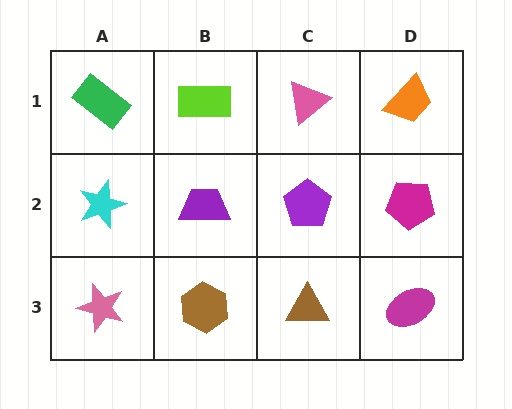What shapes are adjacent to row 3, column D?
A magenta pentagon (row 2, column D), a brown triangle (row 3, column C).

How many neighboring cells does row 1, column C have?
3.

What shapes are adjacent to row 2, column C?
A pink triangle (row 1, column C), a brown triangle (row 3, column C), a purple trapezoid (row 2, column B), a magenta pentagon (row 2, column D).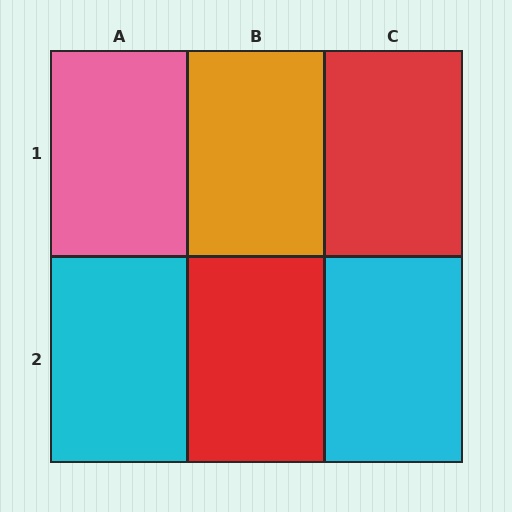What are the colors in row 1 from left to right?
Pink, orange, red.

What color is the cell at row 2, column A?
Cyan.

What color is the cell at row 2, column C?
Cyan.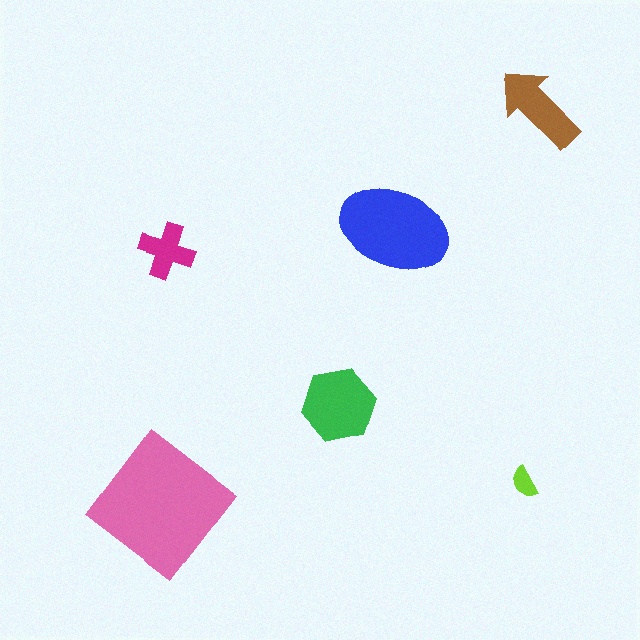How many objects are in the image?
There are 6 objects in the image.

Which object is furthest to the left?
The pink diamond is leftmost.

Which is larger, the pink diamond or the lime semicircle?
The pink diamond.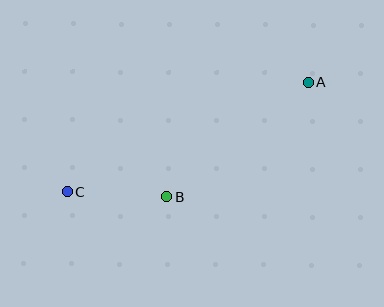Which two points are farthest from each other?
Points A and C are farthest from each other.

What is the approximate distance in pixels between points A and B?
The distance between A and B is approximately 183 pixels.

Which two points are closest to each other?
Points B and C are closest to each other.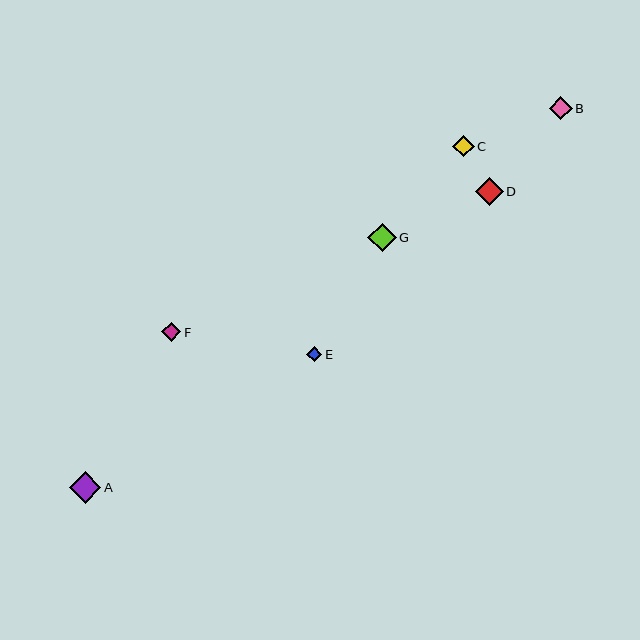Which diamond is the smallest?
Diamond E is the smallest with a size of approximately 15 pixels.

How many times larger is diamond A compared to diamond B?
Diamond A is approximately 1.4 times the size of diamond B.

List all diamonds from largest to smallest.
From largest to smallest: A, G, D, B, C, F, E.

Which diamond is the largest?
Diamond A is the largest with a size of approximately 31 pixels.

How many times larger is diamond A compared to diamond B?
Diamond A is approximately 1.4 times the size of diamond B.